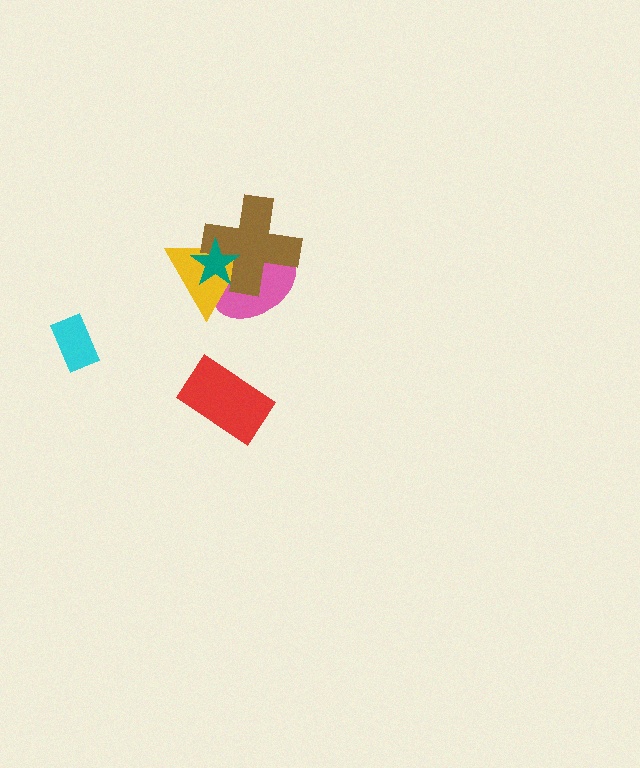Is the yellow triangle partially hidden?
Yes, it is partially covered by another shape.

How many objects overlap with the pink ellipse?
3 objects overlap with the pink ellipse.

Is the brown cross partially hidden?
Yes, it is partially covered by another shape.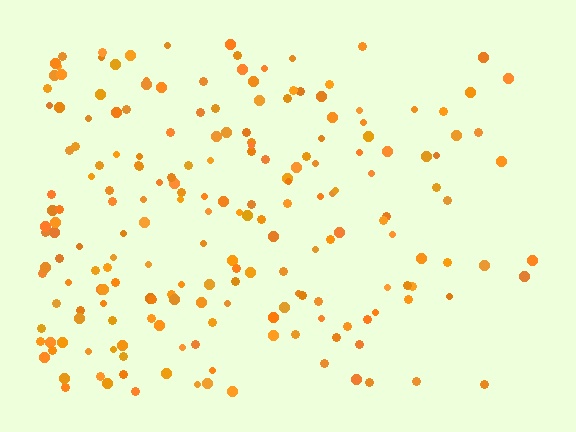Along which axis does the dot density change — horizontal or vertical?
Horizontal.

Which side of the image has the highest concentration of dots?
The left.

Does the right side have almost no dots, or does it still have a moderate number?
Still a moderate number, just noticeably fewer than the left.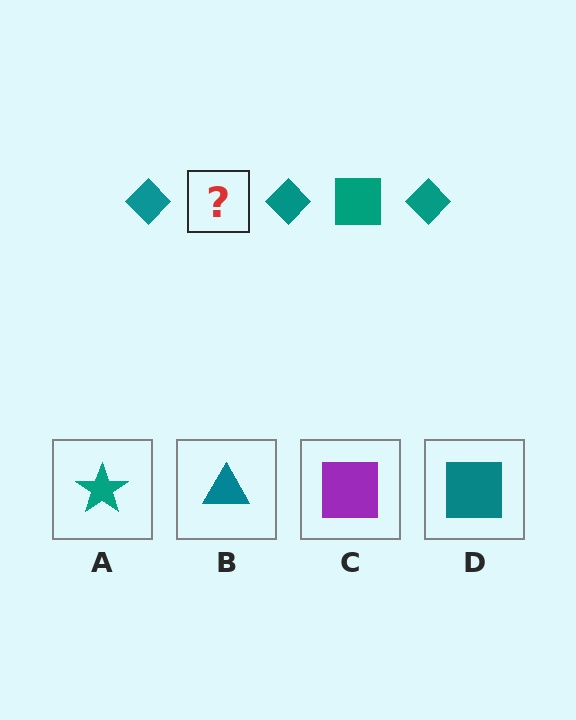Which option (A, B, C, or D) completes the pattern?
D.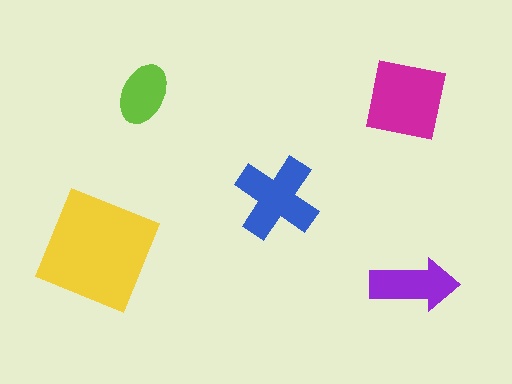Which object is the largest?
The yellow square.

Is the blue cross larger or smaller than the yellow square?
Smaller.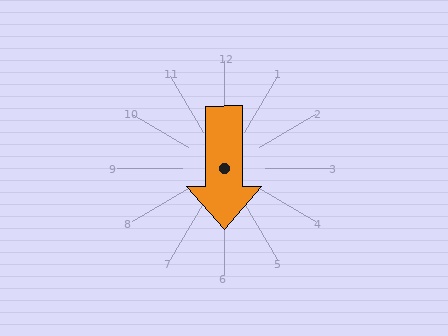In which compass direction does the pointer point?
South.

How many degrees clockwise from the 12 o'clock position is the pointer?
Approximately 180 degrees.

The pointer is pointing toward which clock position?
Roughly 6 o'clock.